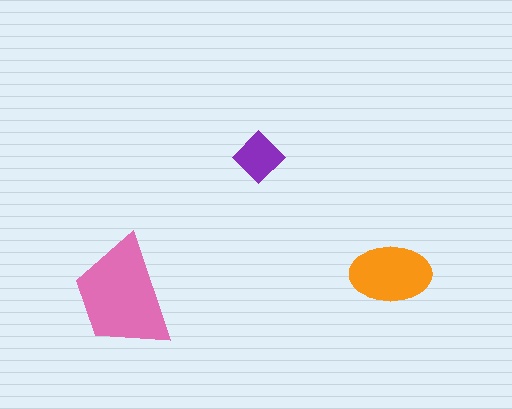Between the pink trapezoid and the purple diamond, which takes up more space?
The pink trapezoid.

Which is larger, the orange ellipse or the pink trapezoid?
The pink trapezoid.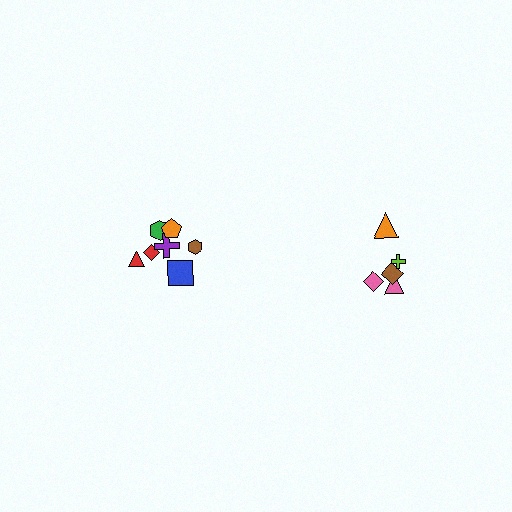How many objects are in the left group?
There are 7 objects.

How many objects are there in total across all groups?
There are 12 objects.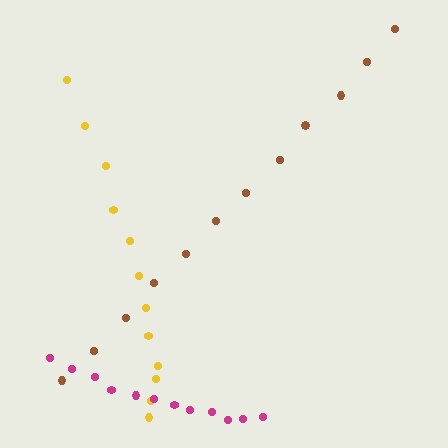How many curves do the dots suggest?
There are 3 distinct paths.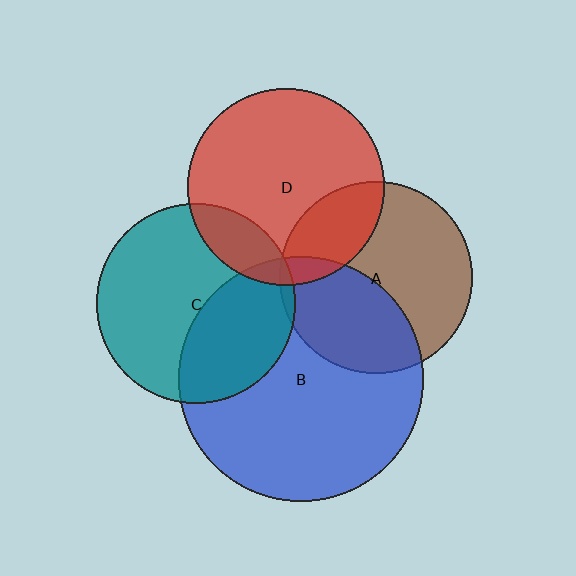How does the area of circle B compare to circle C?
Approximately 1.5 times.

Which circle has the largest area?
Circle B (blue).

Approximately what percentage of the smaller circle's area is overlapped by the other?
Approximately 5%.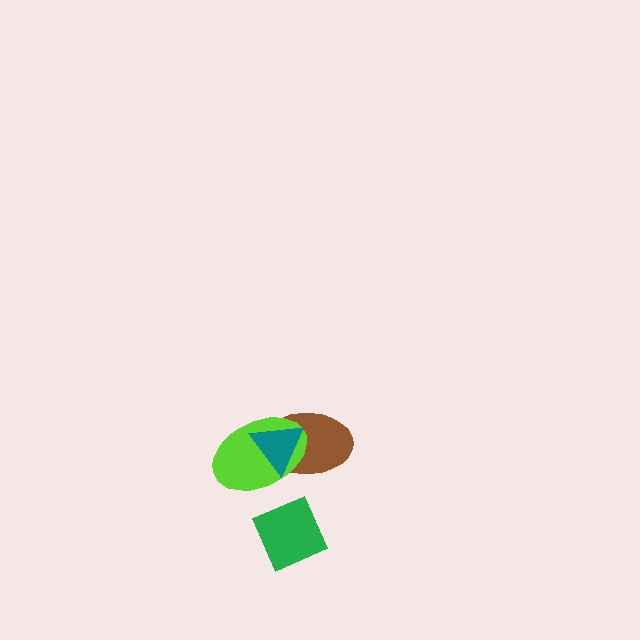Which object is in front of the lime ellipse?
The teal triangle is in front of the lime ellipse.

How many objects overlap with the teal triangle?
2 objects overlap with the teal triangle.